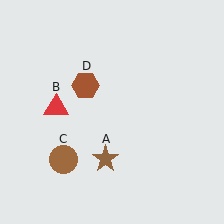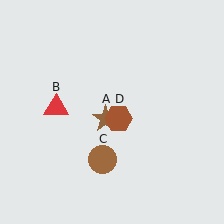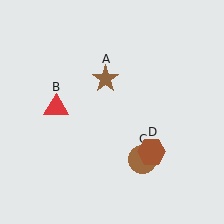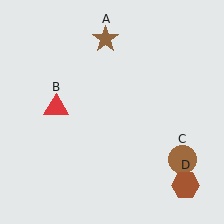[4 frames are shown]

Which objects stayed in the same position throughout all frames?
Red triangle (object B) remained stationary.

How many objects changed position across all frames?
3 objects changed position: brown star (object A), brown circle (object C), brown hexagon (object D).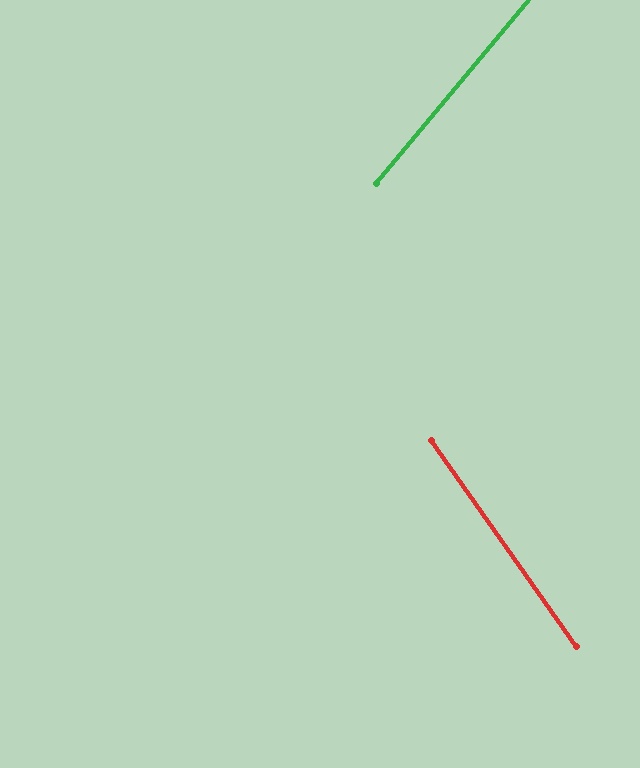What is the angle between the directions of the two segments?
Approximately 75 degrees.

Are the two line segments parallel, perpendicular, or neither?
Neither parallel nor perpendicular — they differ by about 75°.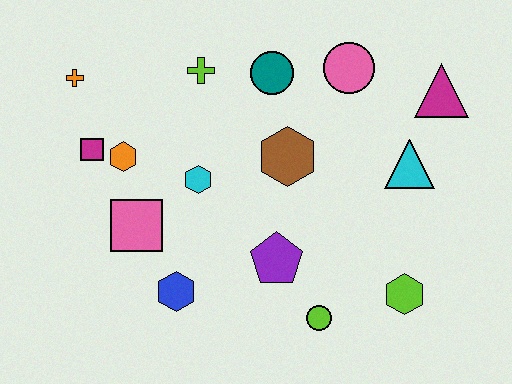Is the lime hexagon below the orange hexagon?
Yes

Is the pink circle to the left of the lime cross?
No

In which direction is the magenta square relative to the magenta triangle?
The magenta square is to the left of the magenta triangle.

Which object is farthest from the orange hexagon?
The magenta triangle is farthest from the orange hexagon.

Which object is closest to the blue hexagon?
The pink square is closest to the blue hexagon.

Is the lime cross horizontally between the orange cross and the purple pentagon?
Yes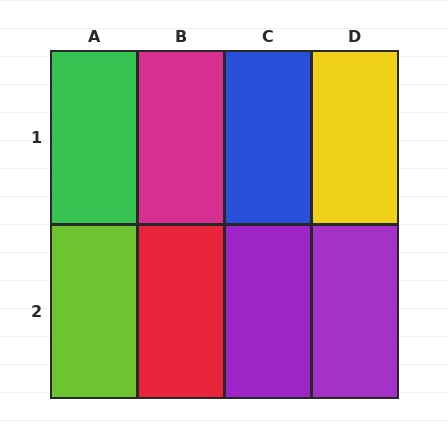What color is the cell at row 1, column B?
Magenta.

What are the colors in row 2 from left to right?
Lime, red, purple, purple.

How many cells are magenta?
1 cell is magenta.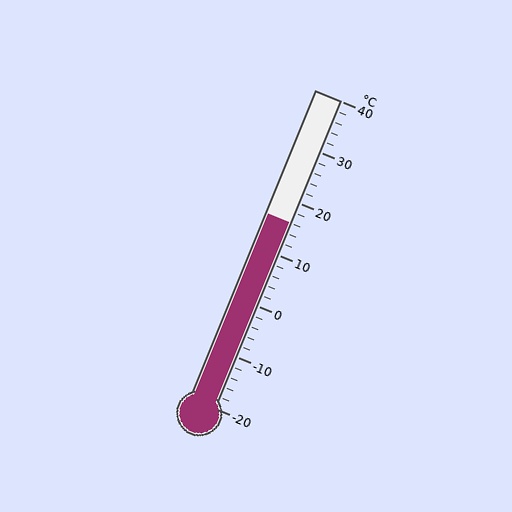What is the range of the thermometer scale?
The thermometer scale ranges from -20°C to 40°C.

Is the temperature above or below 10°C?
The temperature is above 10°C.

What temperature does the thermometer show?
The thermometer shows approximately 16°C.